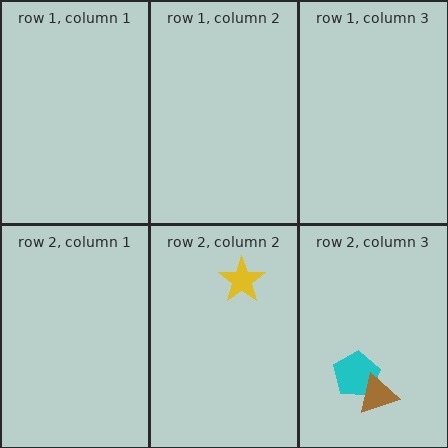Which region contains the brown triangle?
The row 2, column 3 region.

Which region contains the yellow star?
The row 2, column 2 region.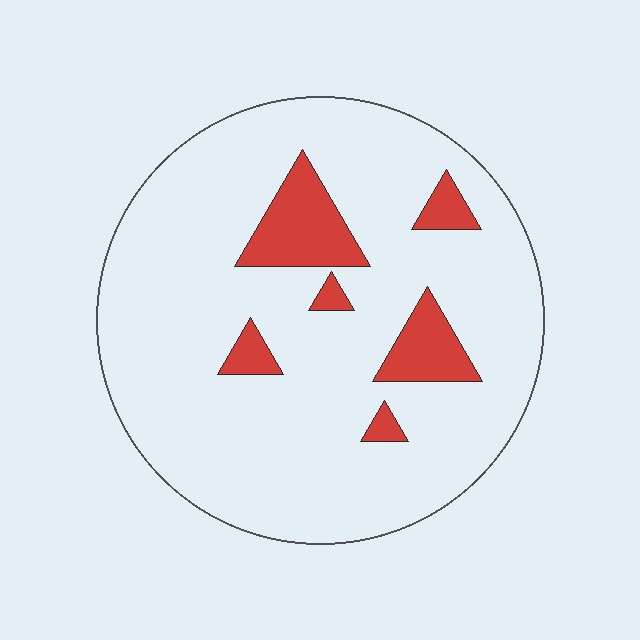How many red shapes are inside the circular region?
6.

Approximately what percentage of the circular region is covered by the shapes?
Approximately 10%.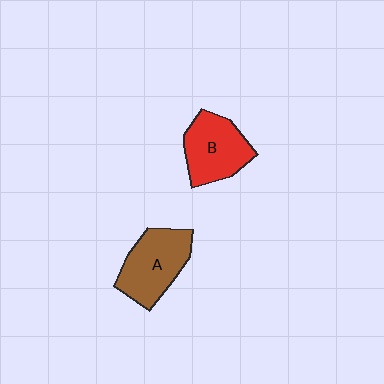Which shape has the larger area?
Shape A (brown).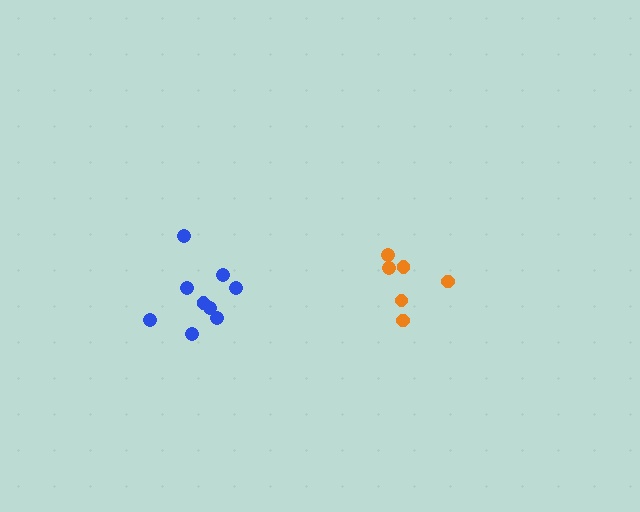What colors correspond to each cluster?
The clusters are colored: orange, blue.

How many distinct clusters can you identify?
There are 2 distinct clusters.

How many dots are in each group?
Group 1: 6 dots, Group 2: 9 dots (15 total).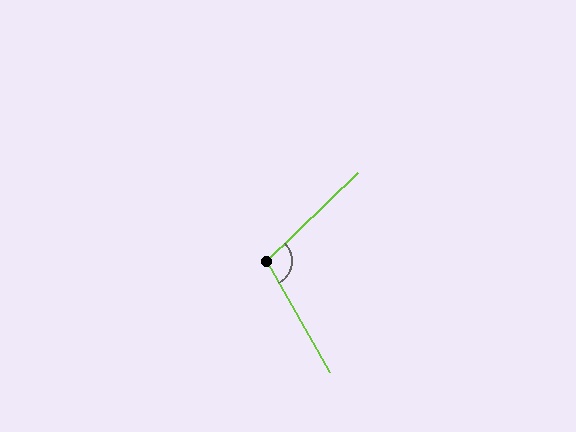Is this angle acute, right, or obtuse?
It is obtuse.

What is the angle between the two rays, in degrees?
Approximately 105 degrees.